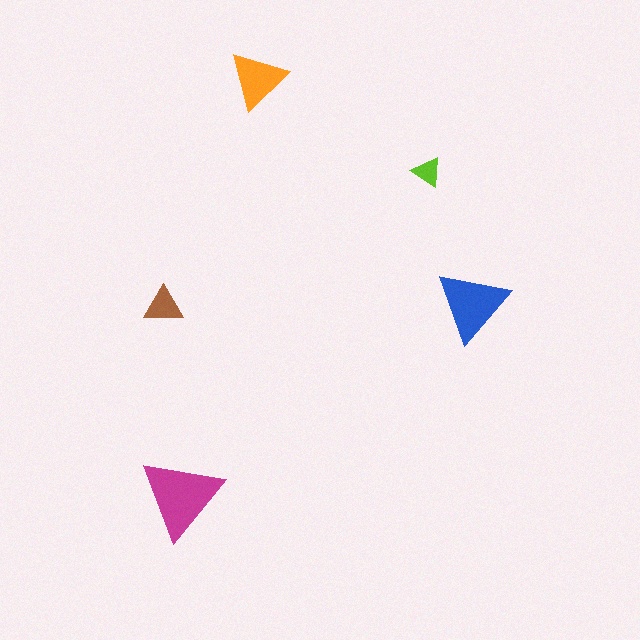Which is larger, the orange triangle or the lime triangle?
The orange one.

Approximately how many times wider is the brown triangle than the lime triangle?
About 1.5 times wider.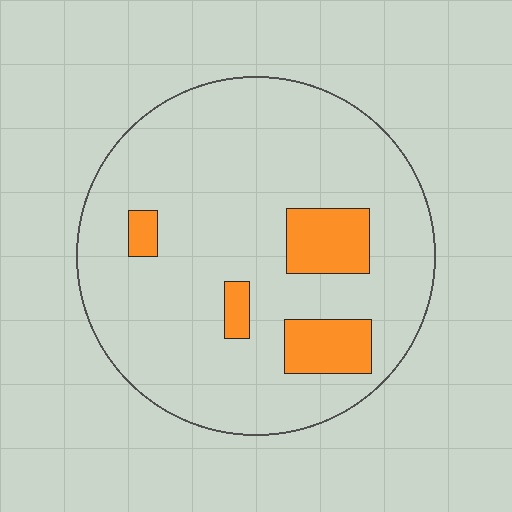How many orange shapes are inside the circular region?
4.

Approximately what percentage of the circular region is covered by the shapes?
Approximately 15%.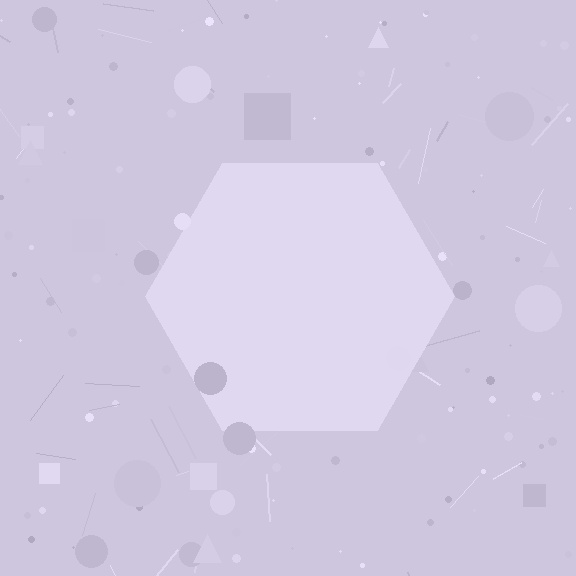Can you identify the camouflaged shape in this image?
The camouflaged shape is a hexagon.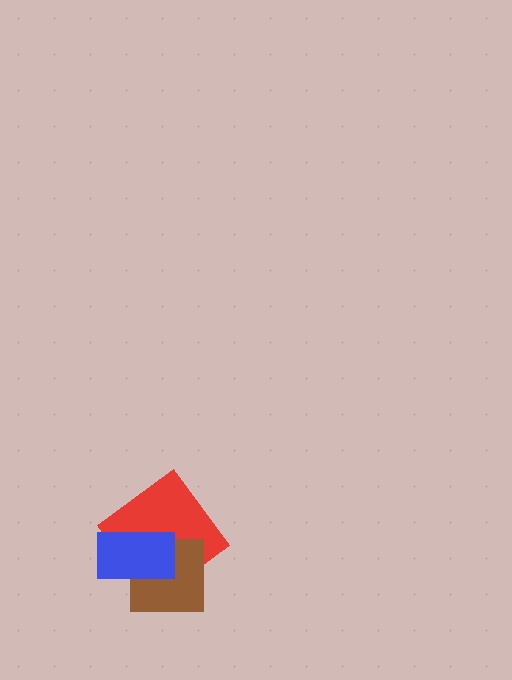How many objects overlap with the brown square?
2 objects overlap with the brown square.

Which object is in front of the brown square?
The blue rectangle is in front of the brown square.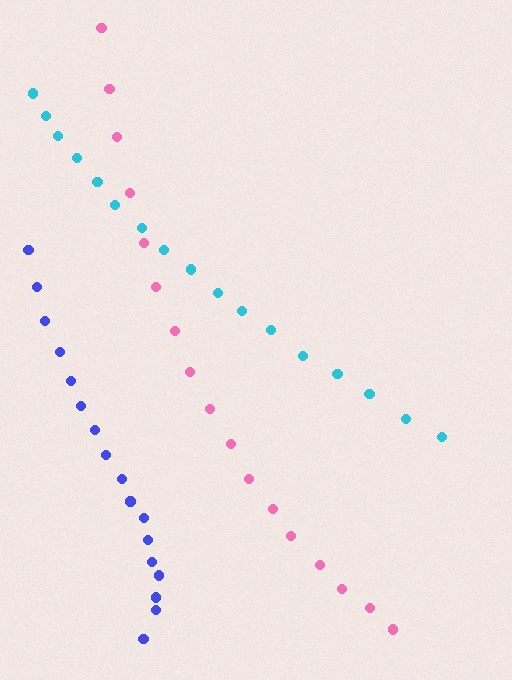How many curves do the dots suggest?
There are 3 distinct paths.